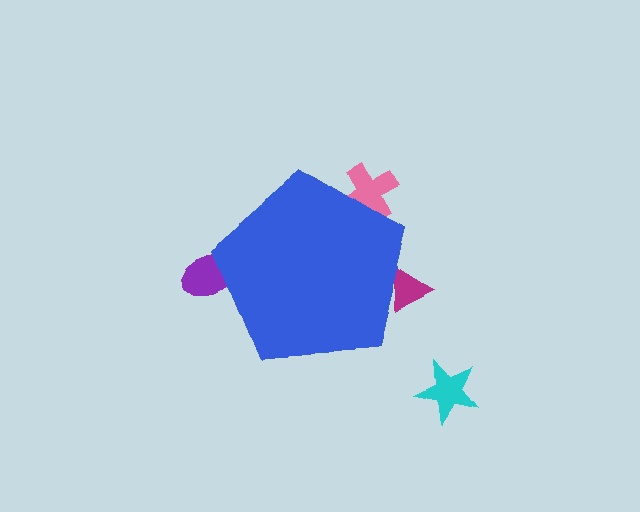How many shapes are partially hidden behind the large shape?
3 shapes are partially hidden.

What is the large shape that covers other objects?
A blue pentagon.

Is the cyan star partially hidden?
No, the cyan star is fully visible.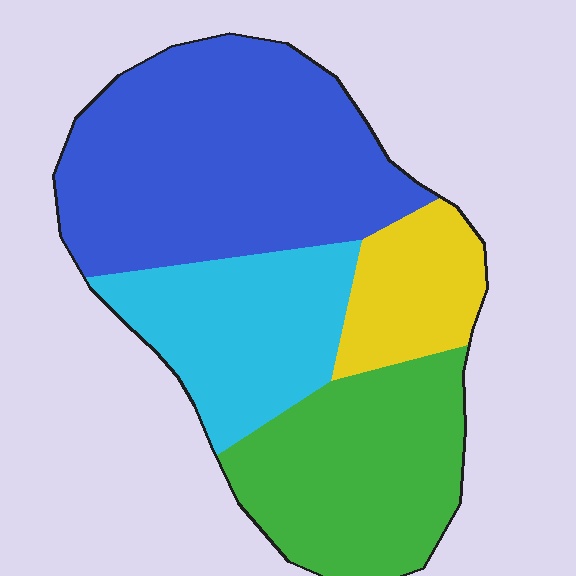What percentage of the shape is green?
Green takes up between a quarter and a half of the shape.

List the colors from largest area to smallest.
From largest to smallest: blue, green, cyan, yellow.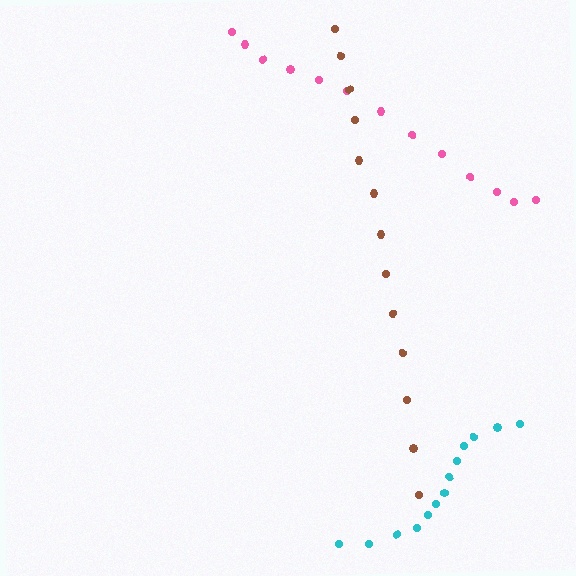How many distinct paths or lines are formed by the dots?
There are 3 distinct paths.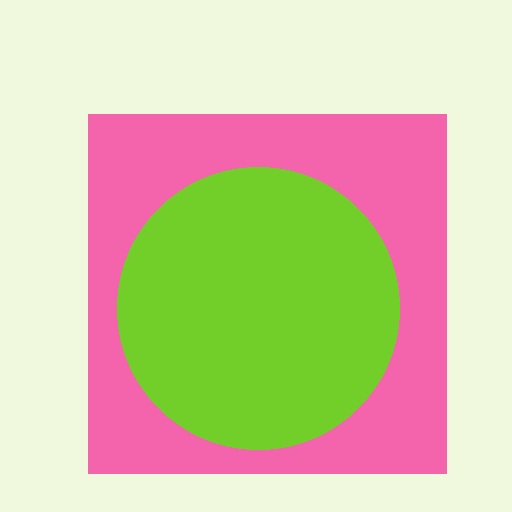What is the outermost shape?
The pink square.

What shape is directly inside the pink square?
The lime circle.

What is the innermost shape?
The lime circle.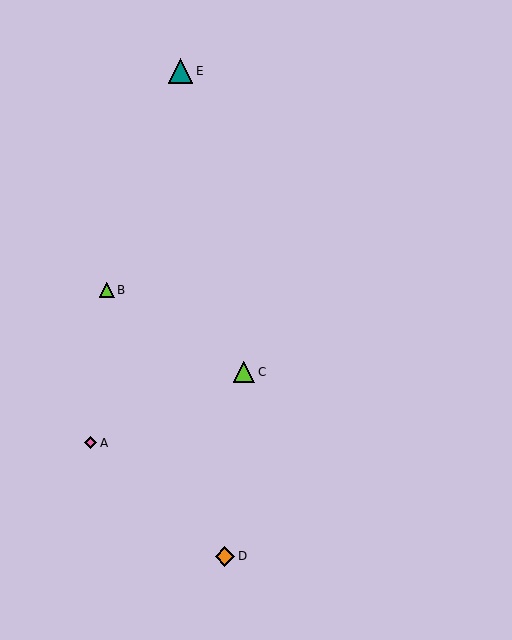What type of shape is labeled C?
Shape C is a lime triangle.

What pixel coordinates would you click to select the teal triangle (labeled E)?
Click at (181, 71) to select the teal triangle E.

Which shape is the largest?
The teal triangle (labeled E) is the largest.